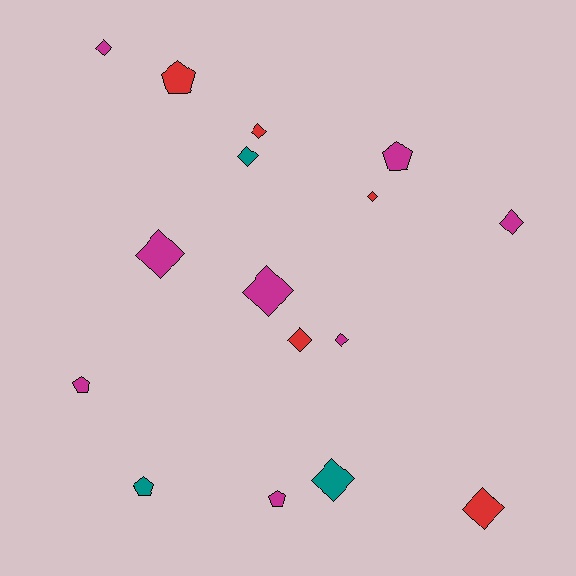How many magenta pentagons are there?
There are 3 magenta pentagons.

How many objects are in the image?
There are 16 objects.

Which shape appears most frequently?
Diamond, with 11 objects.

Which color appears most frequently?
Magenta, with 8 objects.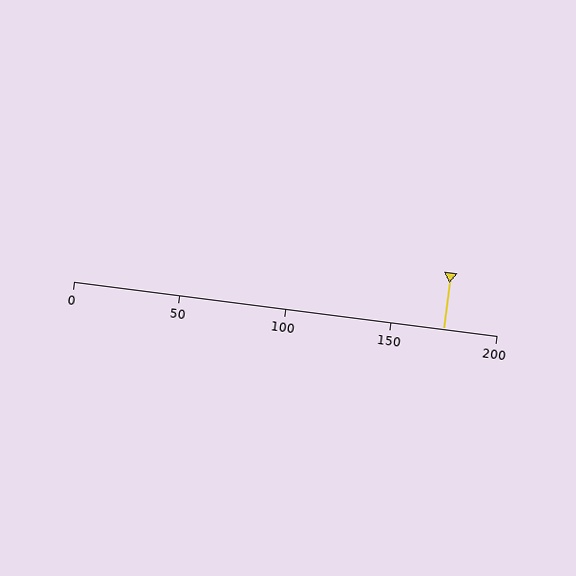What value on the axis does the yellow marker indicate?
The marker indicates approximately 175.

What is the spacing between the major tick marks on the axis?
The major ticks are spaced 50 apart.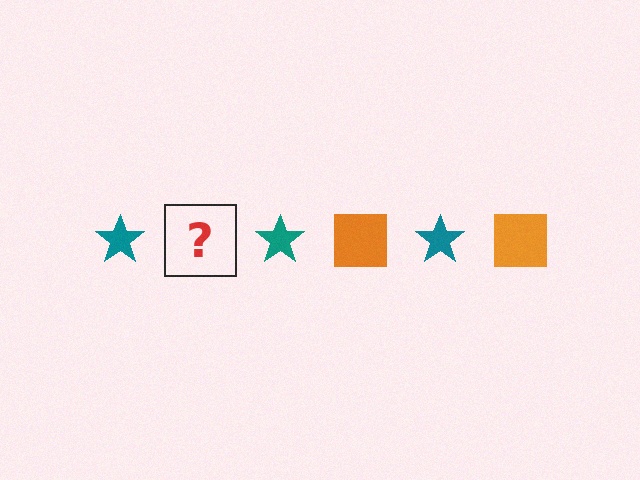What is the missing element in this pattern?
The missing element is an orange square.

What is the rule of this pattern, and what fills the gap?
The rule is that the pattern alternates between teal star and orange square. The gap should be filled with an orange square.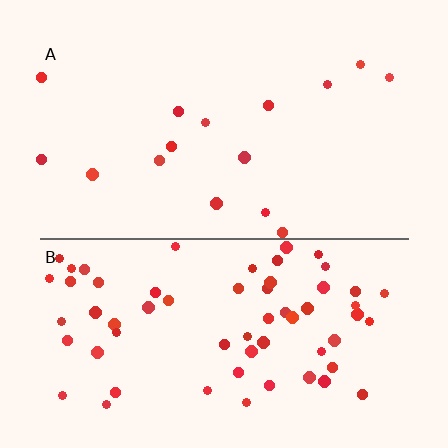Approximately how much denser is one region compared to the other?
Approximately 4.0× — region B over region A.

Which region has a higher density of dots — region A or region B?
B (the bottom).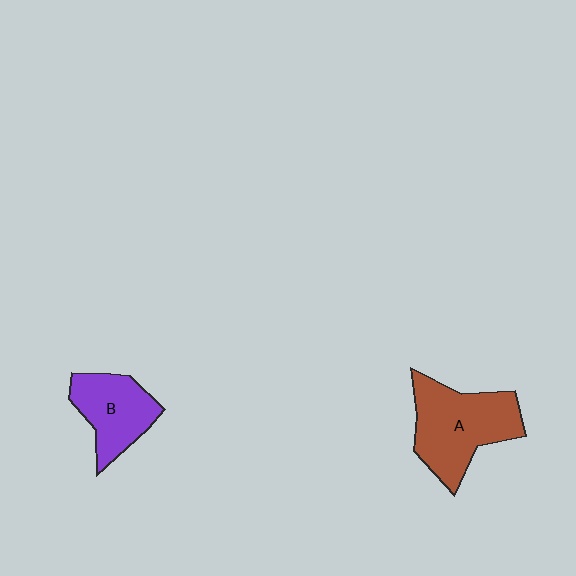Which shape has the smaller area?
Shape B (purple).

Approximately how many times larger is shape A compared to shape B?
Approximately 1.4 times.